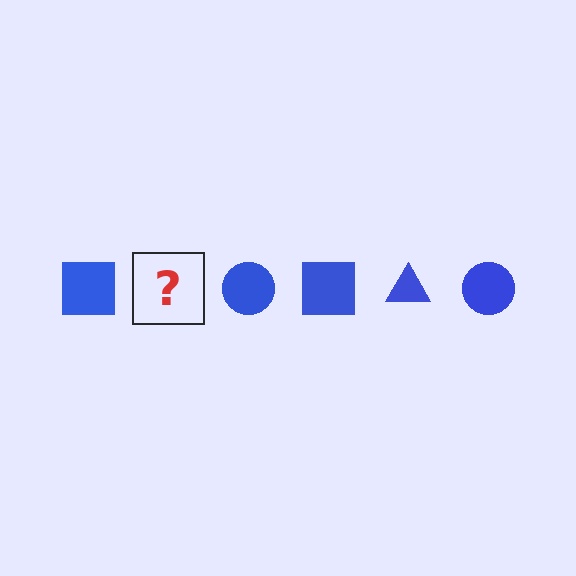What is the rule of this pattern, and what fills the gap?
The rule is that the pattern cycles through square, triangle, circle shapes in blue. The gap should be filled with a blue triangle.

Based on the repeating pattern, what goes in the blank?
The blank should be a blue triangle.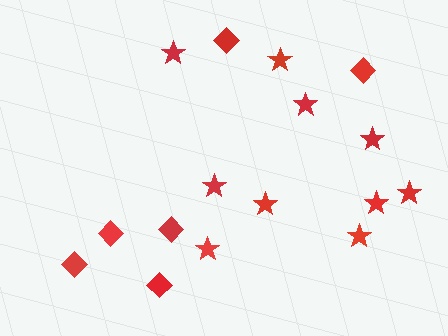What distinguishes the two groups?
There are 2 groups: one group of stars (10) and one group of diamonds (6).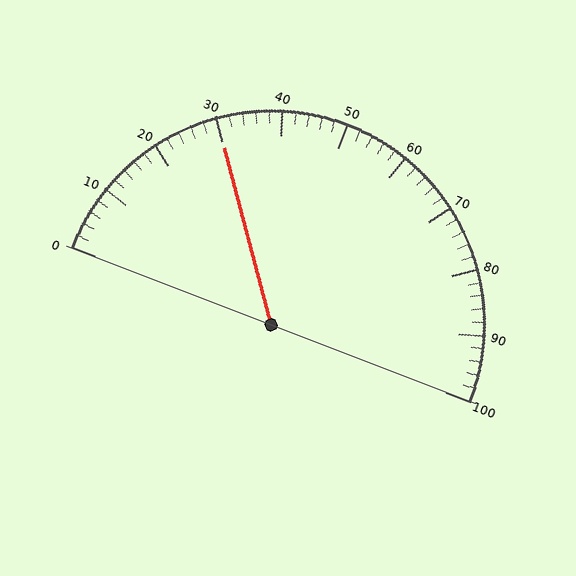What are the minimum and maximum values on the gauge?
The gauge ranges from 0 to 100.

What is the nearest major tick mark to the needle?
The nearest major tick mark is 30.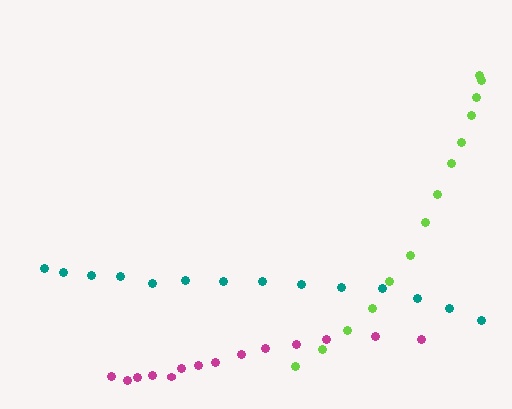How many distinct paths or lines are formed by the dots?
There are 3 distinct paths.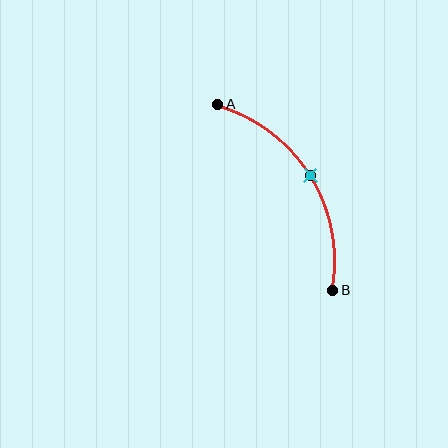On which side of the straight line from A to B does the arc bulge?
The arc bulges to the right of the straight line connecting A and B.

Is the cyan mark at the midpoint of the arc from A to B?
Yes. The cyan mark lies on the arc at equal arc-length from both A and B — it is the arc midpoint.